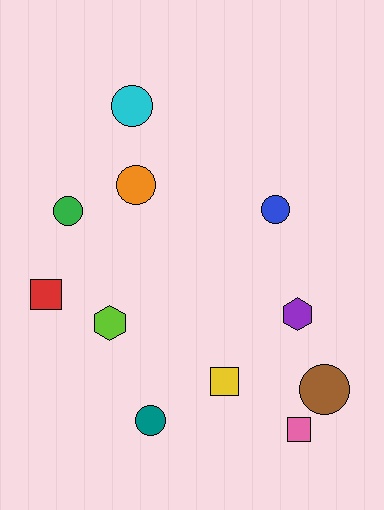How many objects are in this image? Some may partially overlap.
There are 11 objects.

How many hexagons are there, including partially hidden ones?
There are 2 hexagons.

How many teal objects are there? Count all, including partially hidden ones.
There is 1 teal object.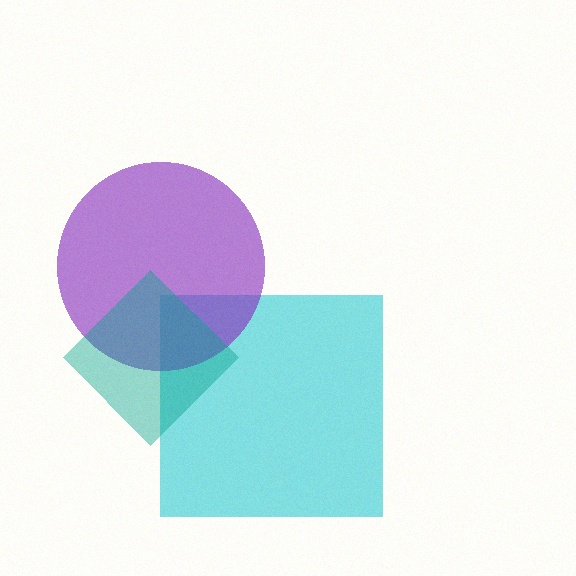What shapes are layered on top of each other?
The layered shapes are: a cyan square, a purple circle, a teal diamond.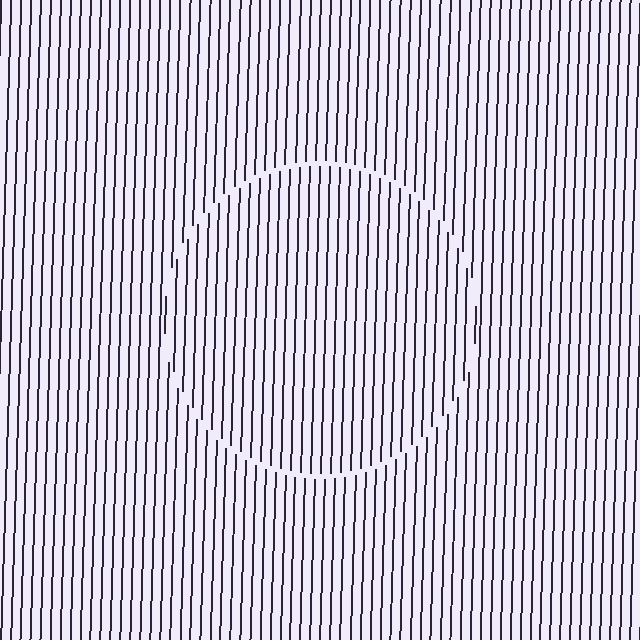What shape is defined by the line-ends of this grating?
An illusory circle. The interior of the shape contains the same grating, shifted by half a period — the contour is defined by the phase discontinuity where line-ends from the inner and outer gratings abut.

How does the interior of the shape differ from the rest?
The interior of the shape contains the same grating, shifted by half a period — the contour is defined by the phase discontinuity where line-ends from the inner and outer gratings abut.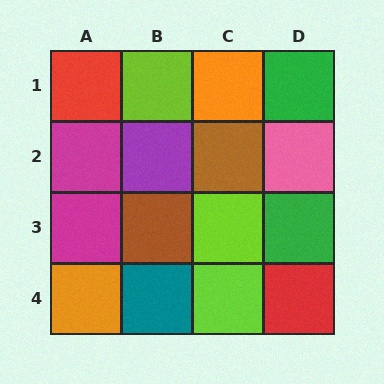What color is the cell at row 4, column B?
Teal.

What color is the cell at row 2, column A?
Magenta.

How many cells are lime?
3 cells are lime.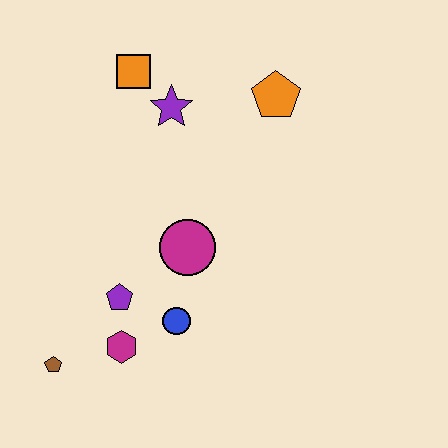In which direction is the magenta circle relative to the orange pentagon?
The magenta circle is below the orange pentagon.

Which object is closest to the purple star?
The orange square is closest to the purple star.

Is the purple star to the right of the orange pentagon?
No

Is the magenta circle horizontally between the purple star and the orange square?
No